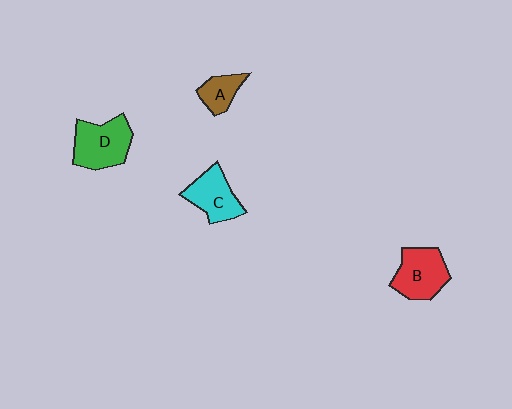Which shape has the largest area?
Shape D (green).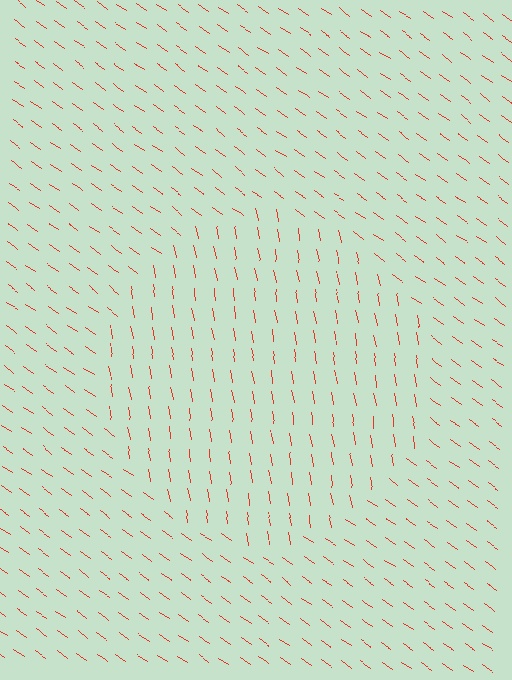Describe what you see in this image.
The image is filled with small red line segments. A circle region in the image has lines oriented differently from the surrounding lines, creating a visible texture boundary.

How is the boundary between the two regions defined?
The boundary is defined purely by a change in line orientation (approximately 45 degrees difference). All lines are the same color and thickness.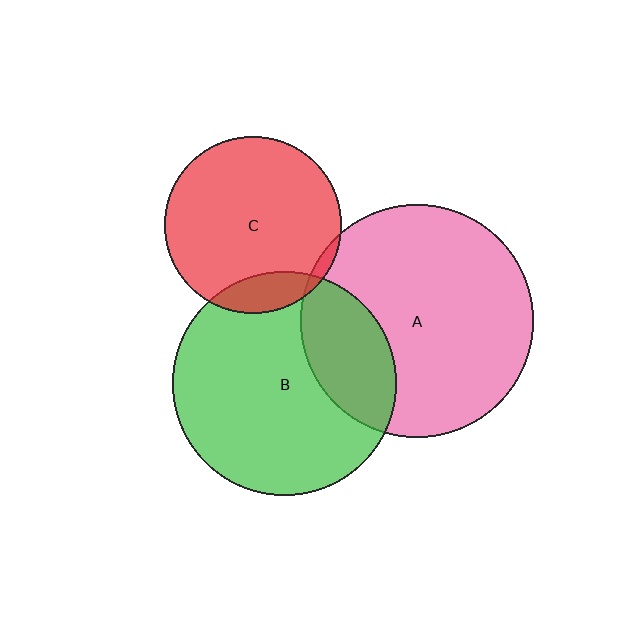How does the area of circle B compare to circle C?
Approximately 1.6 times.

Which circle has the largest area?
Circle A (pink).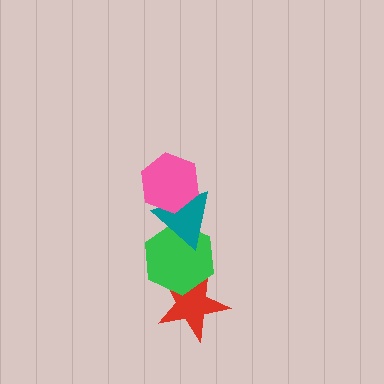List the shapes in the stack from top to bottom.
From top to bottom: the pink hexagon, the teal triangle, the green hexagon, the red star.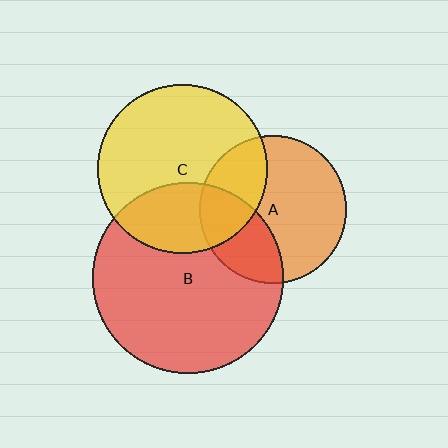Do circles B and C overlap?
Yes.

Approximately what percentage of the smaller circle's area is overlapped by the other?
Approximately 30%.